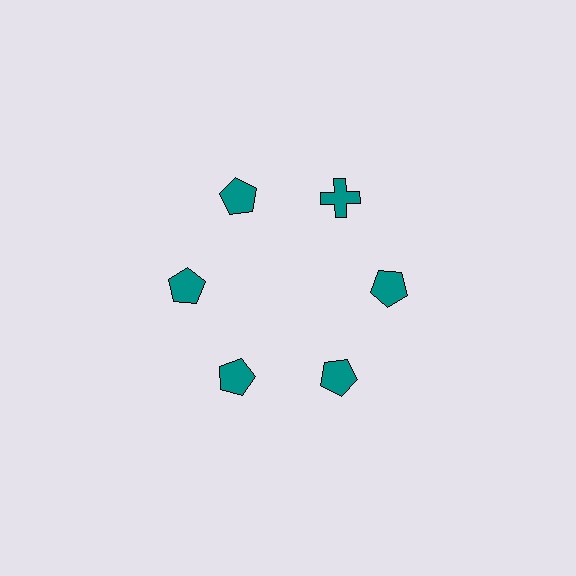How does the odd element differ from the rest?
It has a different shape: cross instead of pentagon.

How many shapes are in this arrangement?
There are 6 shapes arranged in a ring pattern.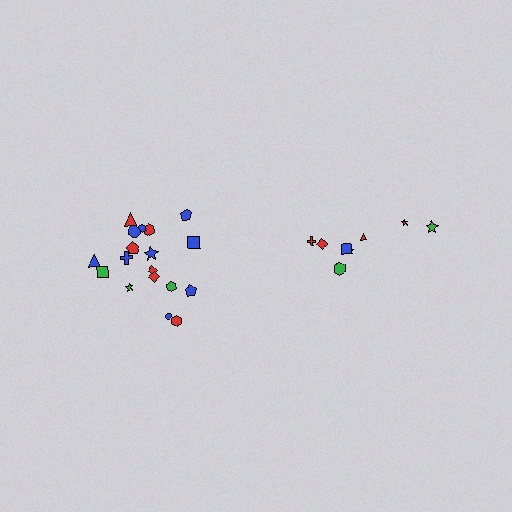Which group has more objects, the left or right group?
The left group.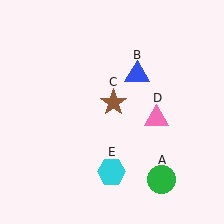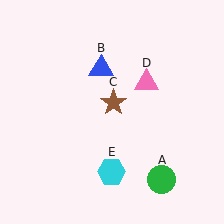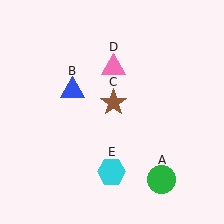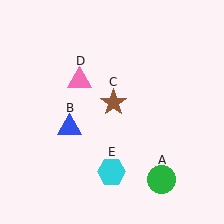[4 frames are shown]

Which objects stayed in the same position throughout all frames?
Green circle (object A) and brown star (object C) and cyan hexagon (object E) remained stationary.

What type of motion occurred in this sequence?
The blue triangle (object B), pink triangle (object D) rotated counterclockwise around the center of the scene.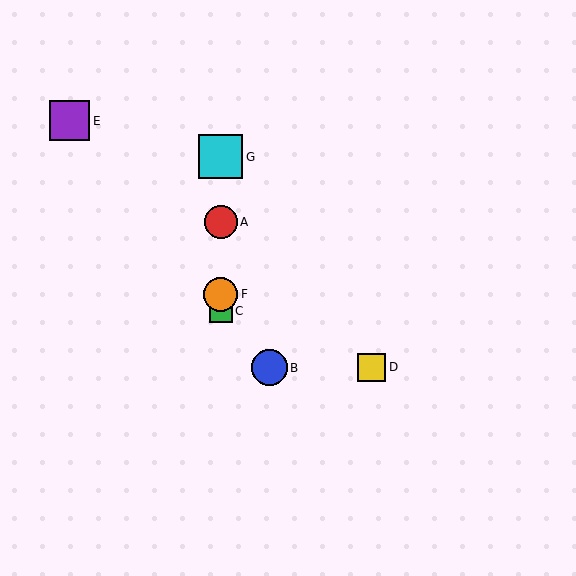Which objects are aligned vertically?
Objects A, C, F, G are aligned vertically.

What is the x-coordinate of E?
Object E is at x≈69.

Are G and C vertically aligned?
Yes, both are at x≈221.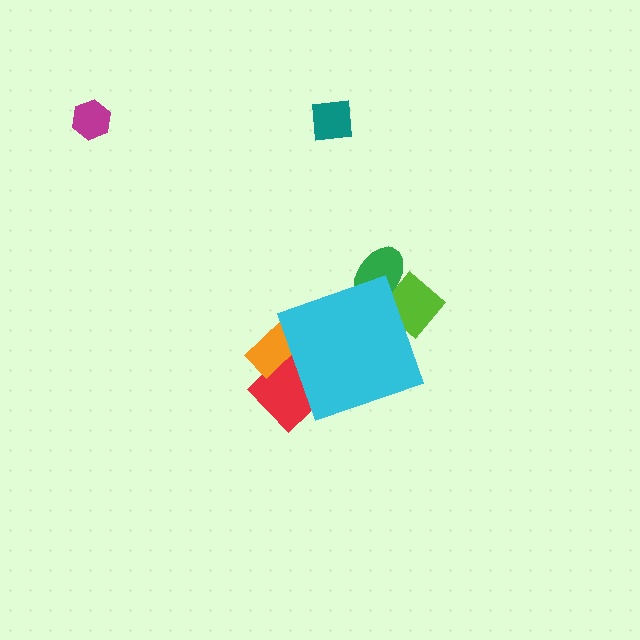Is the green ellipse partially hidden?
Yes, the green ellipse is partially hidden behind the cyan diamond.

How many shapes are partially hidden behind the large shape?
4 shapes are partially hidden.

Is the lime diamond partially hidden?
Yes, the lime diamond is partially hidden behind the cyan diamond.